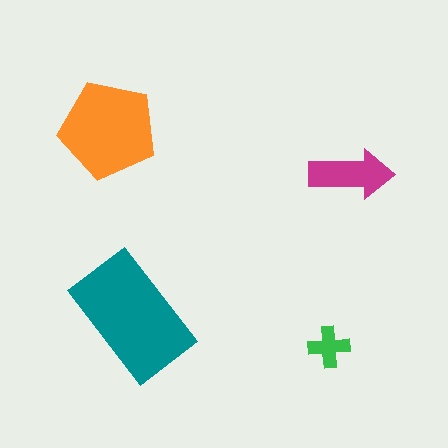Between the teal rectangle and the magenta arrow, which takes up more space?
The teal rectangle.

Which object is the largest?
The teal rectangle.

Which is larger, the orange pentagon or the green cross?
The orange pentagon.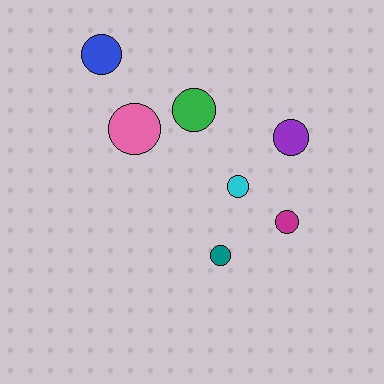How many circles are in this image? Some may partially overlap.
There are 7 circles.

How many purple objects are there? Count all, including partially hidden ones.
There is 1 purple object.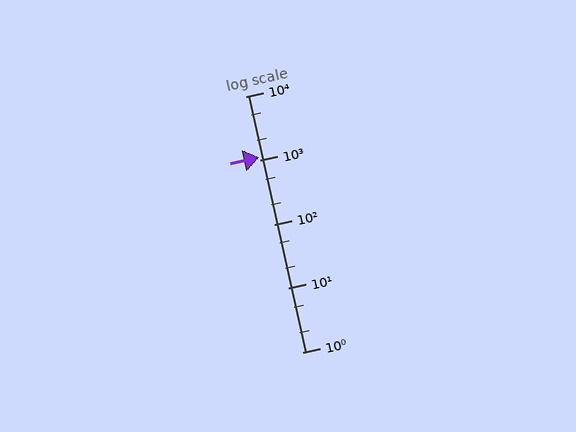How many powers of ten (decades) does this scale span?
The scale spans 4 decades, from 1 to 10000.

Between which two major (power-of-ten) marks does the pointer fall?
The pointer is between 1000 and 10000.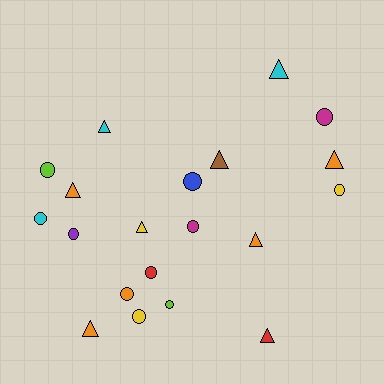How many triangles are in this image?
There are 9 triangles.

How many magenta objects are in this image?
There are 2 magenta objects.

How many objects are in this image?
There are 20 objects.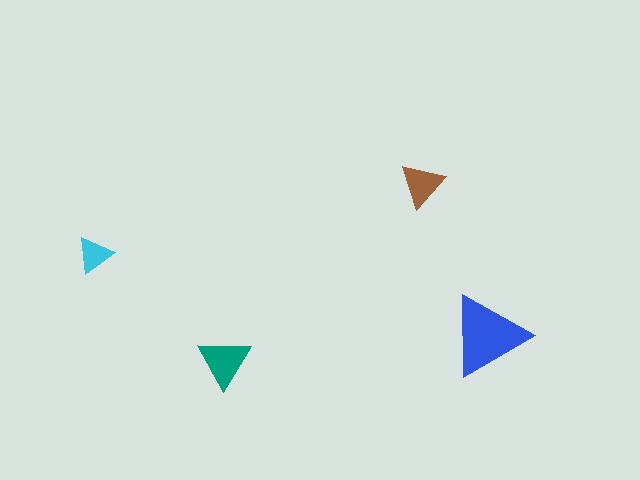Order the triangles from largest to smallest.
the blue one, the teal one, the brown one, the cyan one.